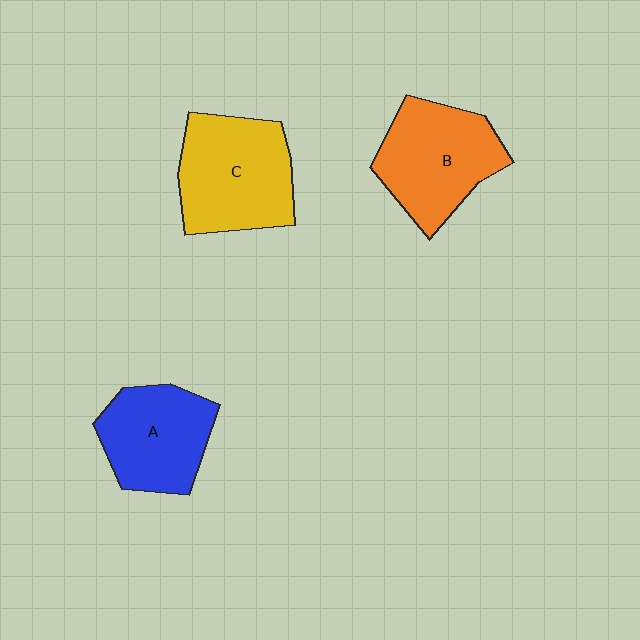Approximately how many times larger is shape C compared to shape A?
Approximately 1.2 times.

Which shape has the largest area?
Shape C (yellow).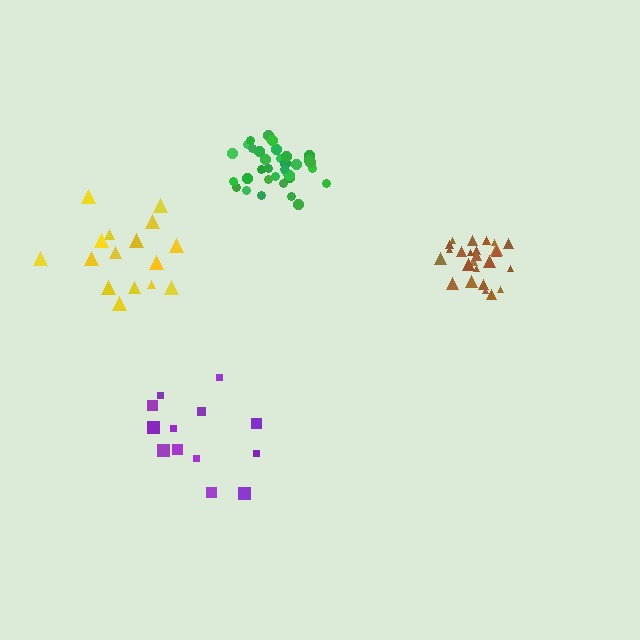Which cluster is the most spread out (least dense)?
Purple.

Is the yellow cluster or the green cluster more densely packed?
Green.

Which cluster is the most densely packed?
Green.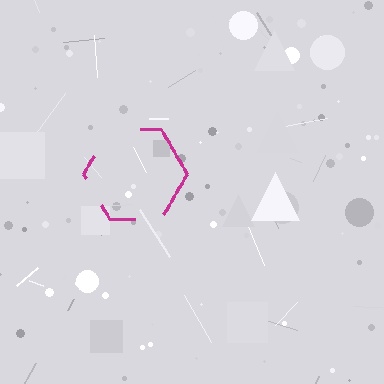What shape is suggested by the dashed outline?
The dashed outline suggests a hexagon.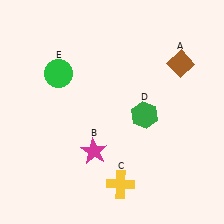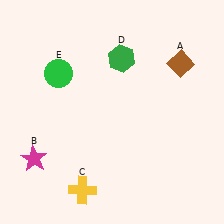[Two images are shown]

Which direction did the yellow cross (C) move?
The yellow cross (C) moved left.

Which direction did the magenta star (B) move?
The magenta star (B) moved left.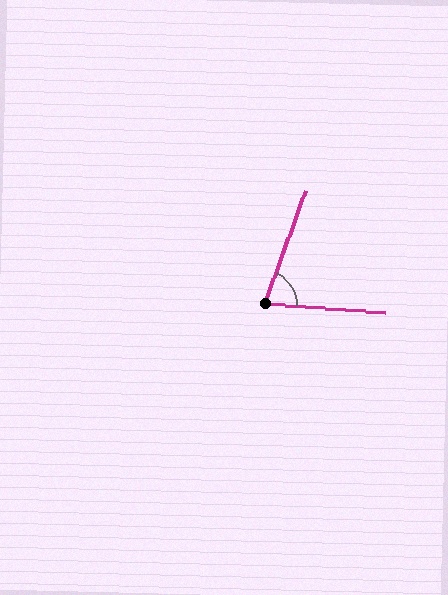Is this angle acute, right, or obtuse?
It is acute.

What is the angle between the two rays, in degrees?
Approximately 75 degrees.